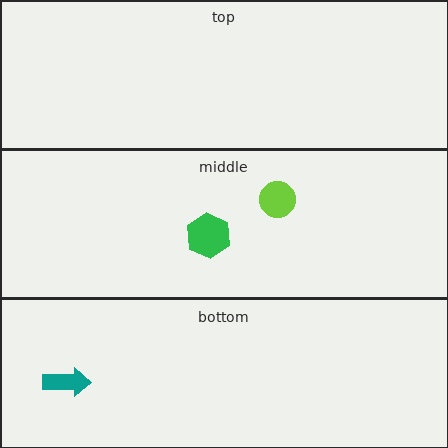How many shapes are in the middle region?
2.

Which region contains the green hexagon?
The middle region.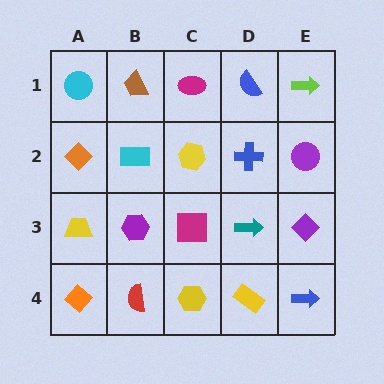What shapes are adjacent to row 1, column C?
A yellow hexagon (row 2, column C), a brown trapezoid (row 1, column B), a blue semicircle (row 1, column D).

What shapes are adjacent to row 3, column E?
A purple circle (row 2, column E), a blue arrow (row 4, column E), a teal arrow (row 3, column D).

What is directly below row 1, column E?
A purple circle.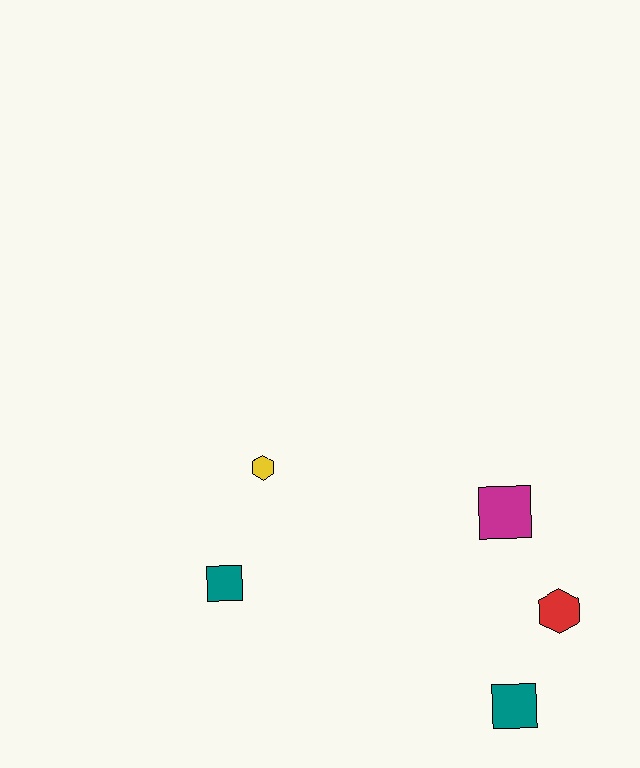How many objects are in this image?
There are 5 objects.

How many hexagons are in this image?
There are 2 hexagons.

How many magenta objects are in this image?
There is 1 magenta object.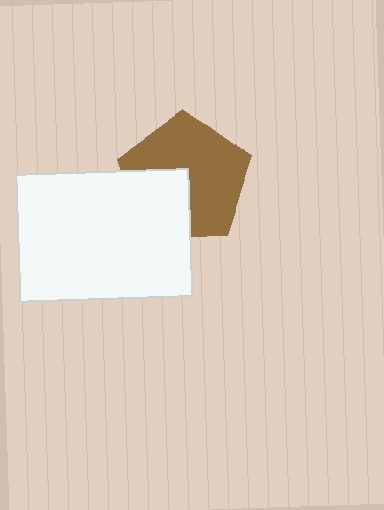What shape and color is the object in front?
The object in front is a white rectangle.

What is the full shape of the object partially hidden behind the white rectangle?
The partially hidden object is a brown pentagon.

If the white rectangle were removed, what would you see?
You would see the complete brown pentagon.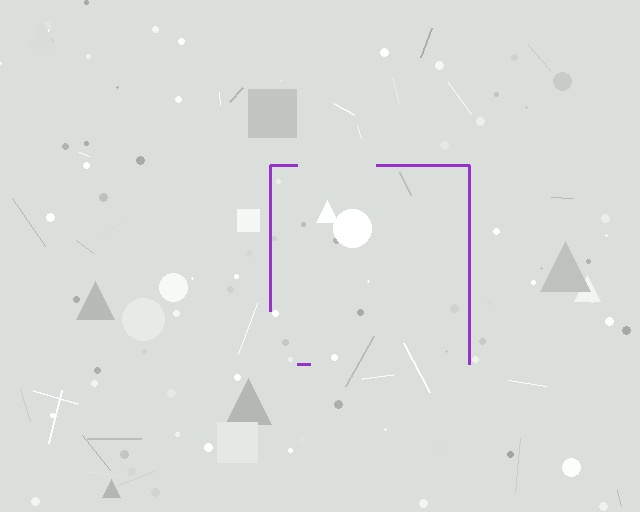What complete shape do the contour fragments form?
The contour fragments form a square.